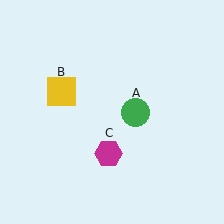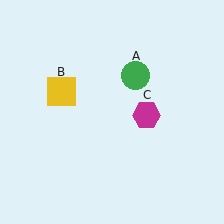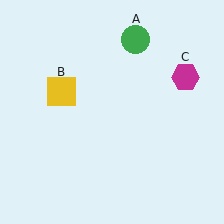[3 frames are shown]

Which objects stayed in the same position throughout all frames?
Yellow square (object B) remained stationary.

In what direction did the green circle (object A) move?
The green circle (object A) moved up.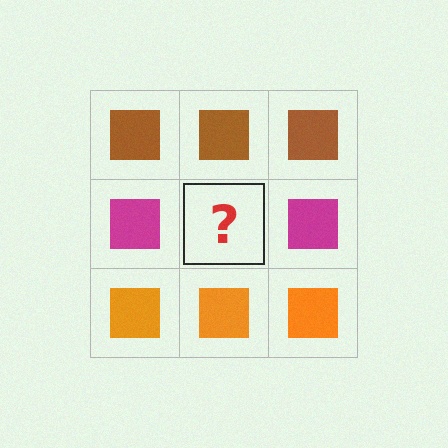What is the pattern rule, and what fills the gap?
The rule is that each row has a consistent color. The gap should be filled with a magenta square.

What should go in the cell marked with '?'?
The missing cell should contain a magenta square.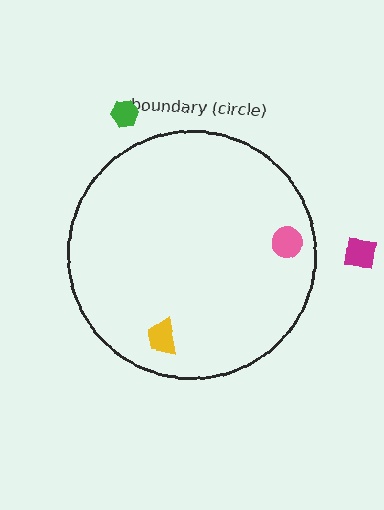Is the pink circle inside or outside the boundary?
Inside.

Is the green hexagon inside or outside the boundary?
Outside.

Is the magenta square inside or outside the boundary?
Outside.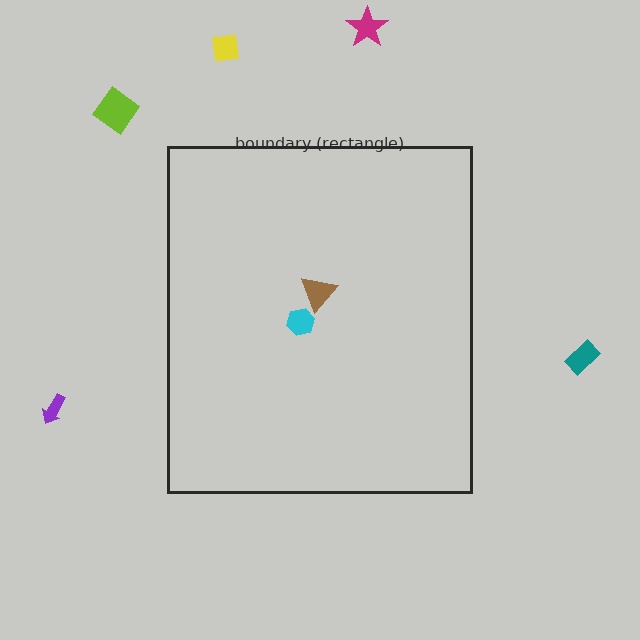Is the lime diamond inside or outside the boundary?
Outside.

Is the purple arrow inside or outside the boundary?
Outside.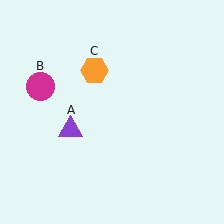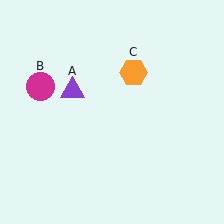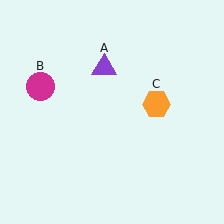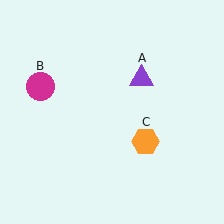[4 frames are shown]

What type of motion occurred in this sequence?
The purple triangle (object A), orange hexagon (object C) rotated clockwise around the center of the scene.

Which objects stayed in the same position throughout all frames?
Magenta circle (object B) remained stationary.